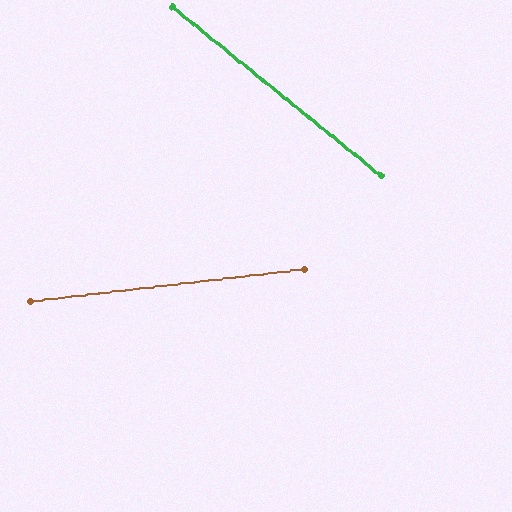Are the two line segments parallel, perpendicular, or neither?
Neither parallel nor perpendicular — they differ by about 46°.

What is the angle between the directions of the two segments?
Approximately 46 degrees.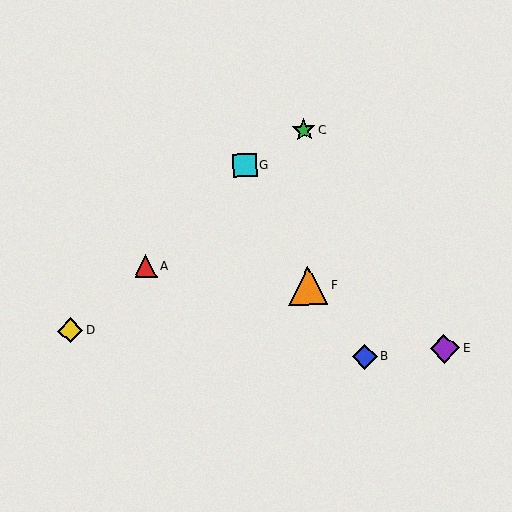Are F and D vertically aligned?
No, F is at x≈308 and D is at x≈70.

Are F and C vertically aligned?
Yes, both are at x≈308.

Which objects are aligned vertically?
Objects C, F are aligned vertically.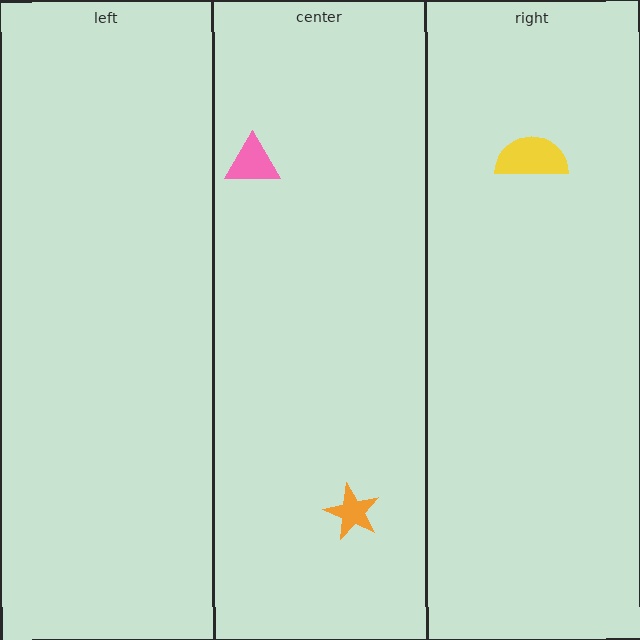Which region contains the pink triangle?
The center region.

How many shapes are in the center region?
2.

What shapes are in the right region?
The yellow semicircle.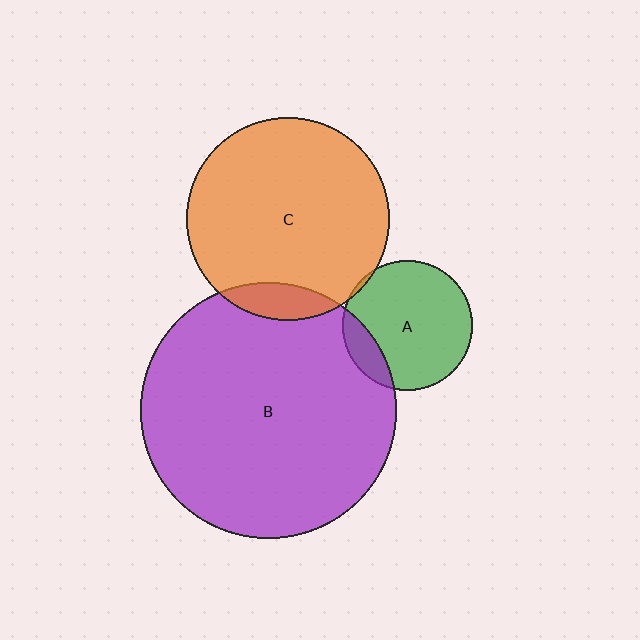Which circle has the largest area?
Circle B (purple).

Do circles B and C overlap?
Yes.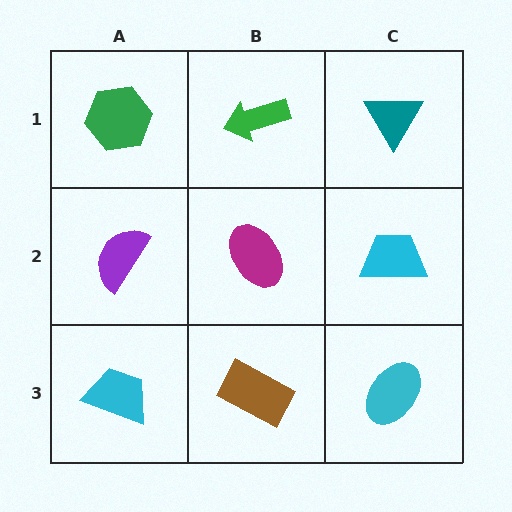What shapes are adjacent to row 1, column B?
A magenta ellipse (row 2, column B), a green hexagon (row 1, column A), a teal triangle (row 1, column C).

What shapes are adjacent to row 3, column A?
A purple semicircle (row 2, column A), a brown rectangle (row 3, column B).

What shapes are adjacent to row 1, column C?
A cyan trapezoid (row 2, column C), a green arrow (row 1, column B).